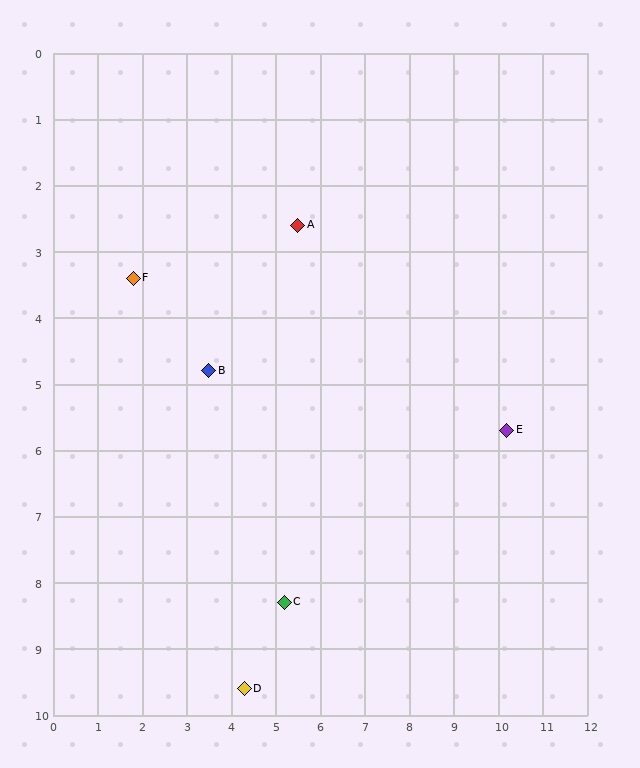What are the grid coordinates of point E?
Point E is at approximately (10.2, 5.7).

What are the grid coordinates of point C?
Point C is at approximately (5.2, 8.3).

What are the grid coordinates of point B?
Point B is at approximately (3.5, 4.8).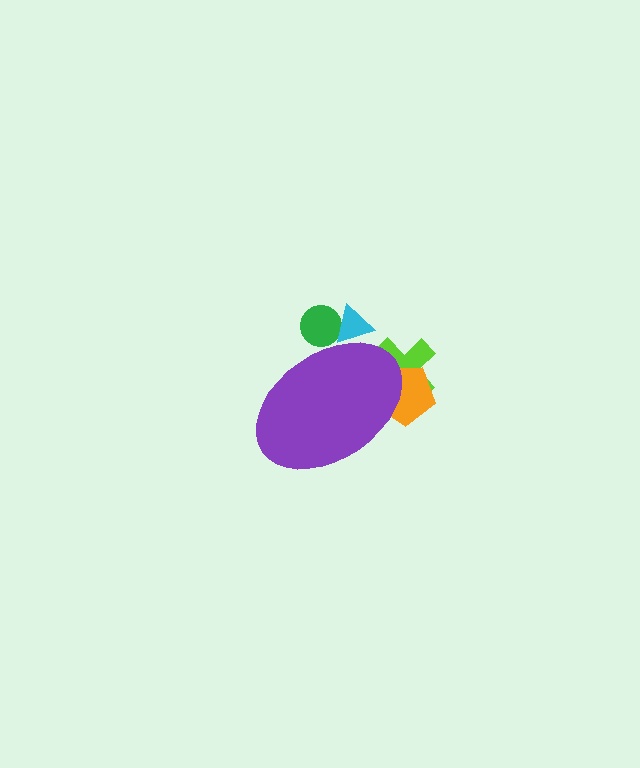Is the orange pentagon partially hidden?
Yes, the orange pentagon is partially hidden behind the purple ellipse.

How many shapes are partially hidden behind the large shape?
4 shapes are partially hidden.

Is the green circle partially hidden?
Yes, the green circle is partially hidden behind the purple ellipse.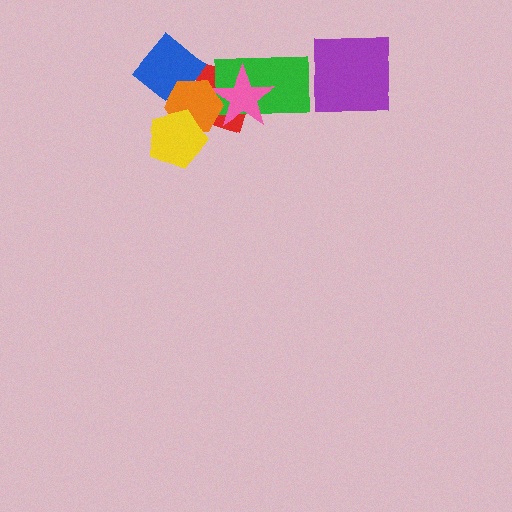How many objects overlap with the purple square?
0 objects overlap with the purple square.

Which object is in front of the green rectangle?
The pink star is in front of the green rectangle.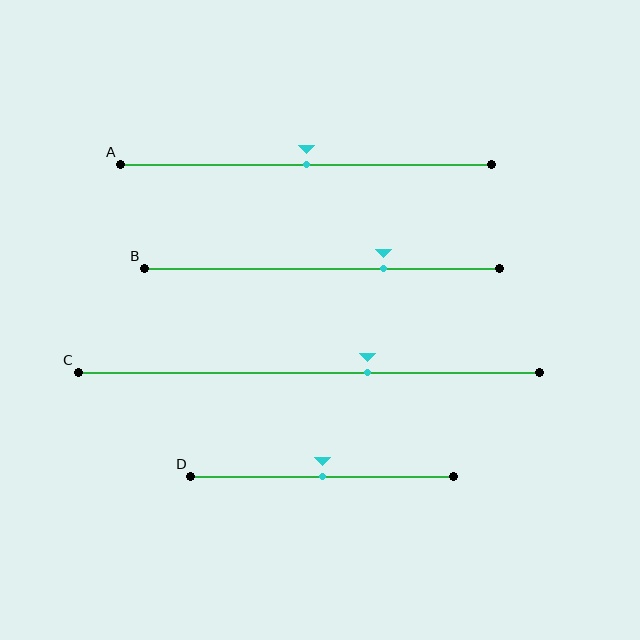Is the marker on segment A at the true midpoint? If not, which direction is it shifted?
Yes, the marker on segment A is at the true midpoint.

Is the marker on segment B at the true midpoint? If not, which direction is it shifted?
No, the marker on segment B is shifted to the right by about 17% of the segment length.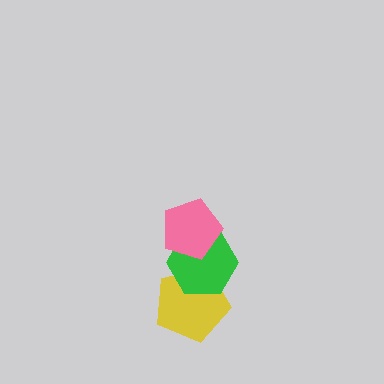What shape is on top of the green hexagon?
The pink pentagon is on top of the green hexagon.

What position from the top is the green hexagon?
The green hexagon is 2nd from the top.